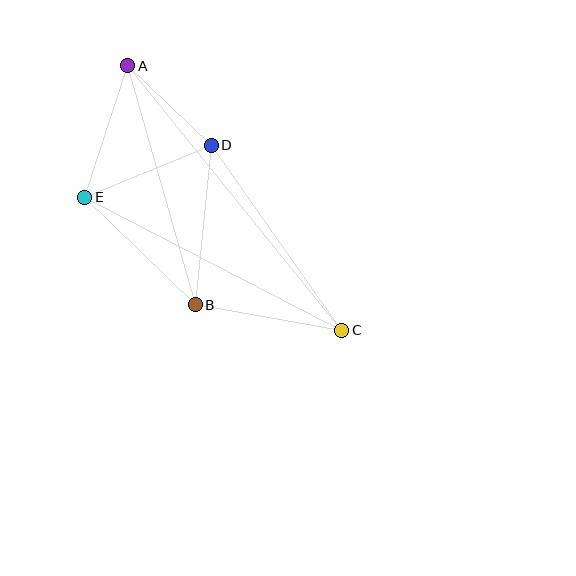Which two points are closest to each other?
Points A and D are closest to each other.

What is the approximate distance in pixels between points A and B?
The distance between A and B is approximately 248 pixels.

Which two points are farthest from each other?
Points A and C are farthest from each other.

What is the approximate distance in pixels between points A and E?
The distance between A and E is approximately 138 pixels.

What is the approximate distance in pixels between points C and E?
The distance between C and E is approximately 290 pixels.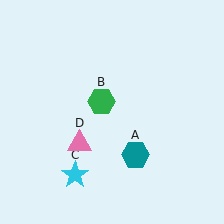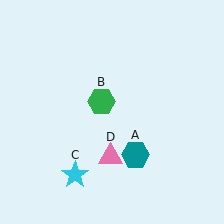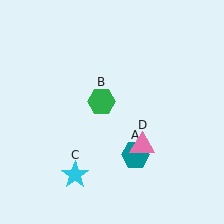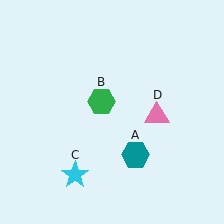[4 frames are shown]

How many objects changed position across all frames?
1 object changed position: pink triangle (object D).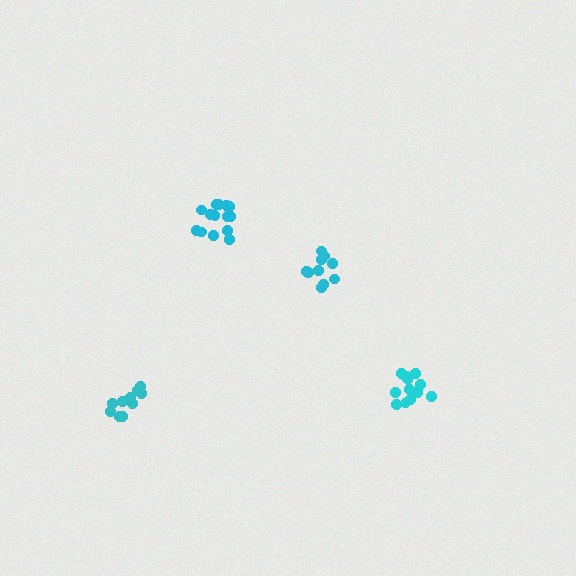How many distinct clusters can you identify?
There are 4 distinct clusters.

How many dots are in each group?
Group 1: 10 dots, Group 2: 10 dots, Group 3: 14 dots, Group 4: 13 dots (47 total).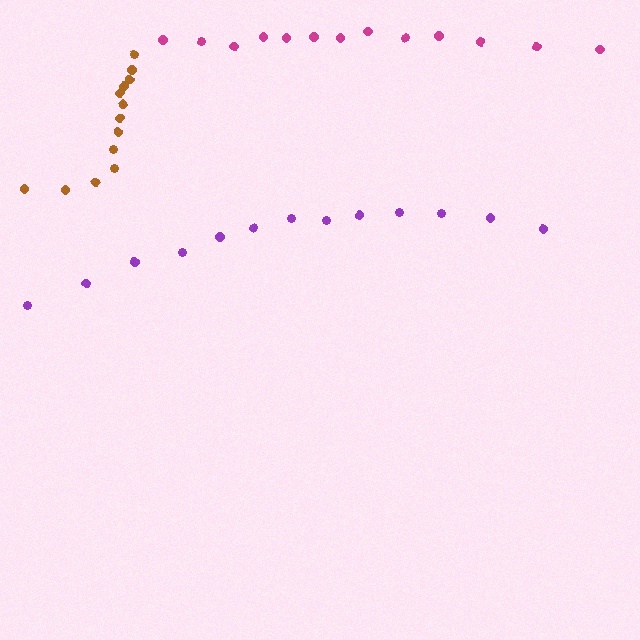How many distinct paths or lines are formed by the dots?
There are 3 distinct paths.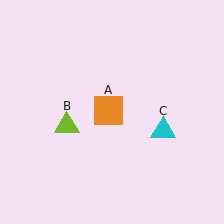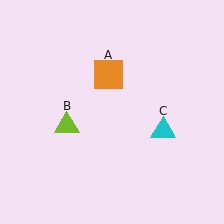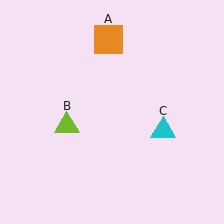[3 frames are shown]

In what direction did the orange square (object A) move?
The orange square (object A) moved up.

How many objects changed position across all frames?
1 object changed position: orange square (object A).